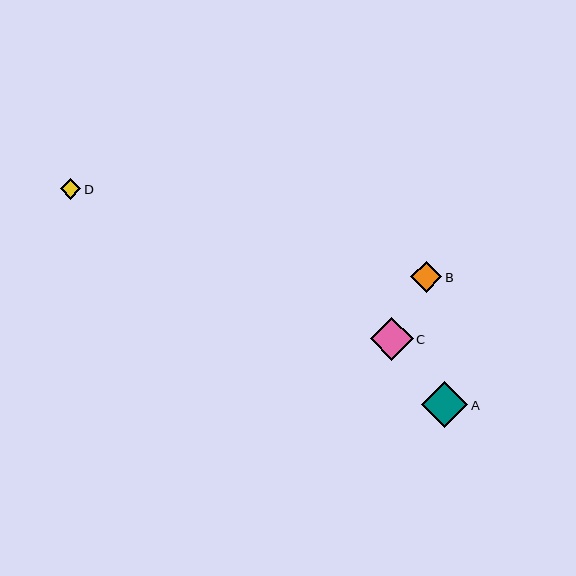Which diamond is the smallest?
Diamond D is the smallest with a size of approximately 21 pixels.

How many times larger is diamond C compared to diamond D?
Diamond C is approximately 2.1 times the size of diamond D.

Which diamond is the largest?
Diamond A is the largest with a size of approximately 46 pixels.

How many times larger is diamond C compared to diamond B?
Diamond C is approximately 1.4 times the size of diamond B.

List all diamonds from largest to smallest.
From largest to smallest: A, C, B, D.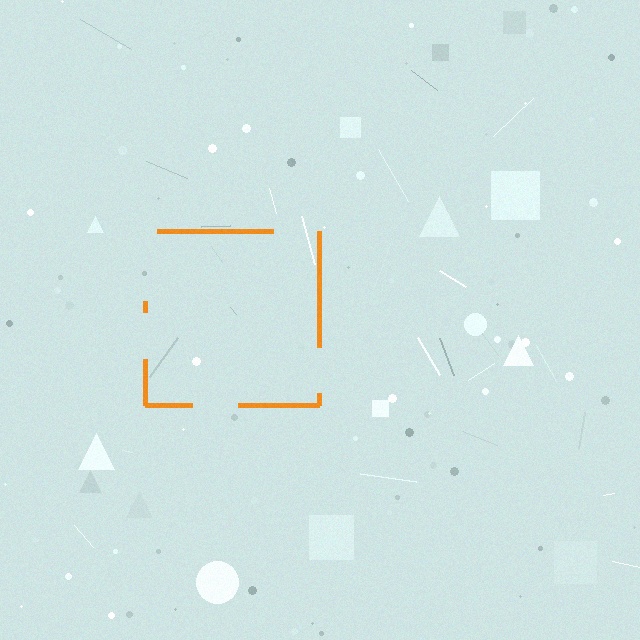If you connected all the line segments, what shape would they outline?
They would outline a square.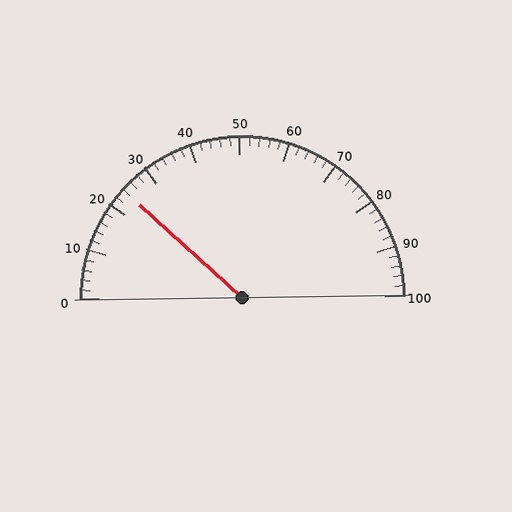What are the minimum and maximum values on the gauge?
The gauge ranges from 0 to 100.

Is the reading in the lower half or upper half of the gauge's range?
The reading is in the lower half of the range (0 to 100).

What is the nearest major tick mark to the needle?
The nearest major tick mark is 20.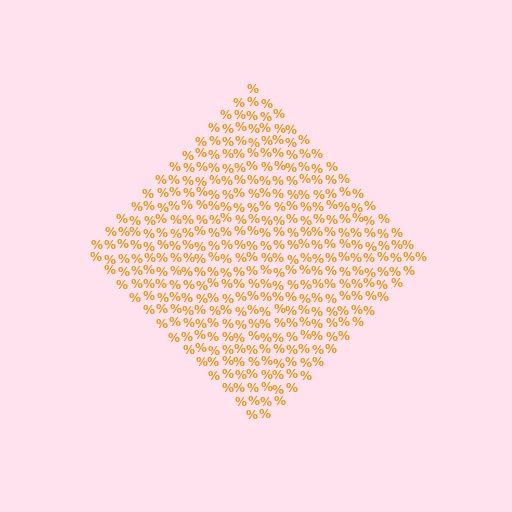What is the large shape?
The large shape is a diamond.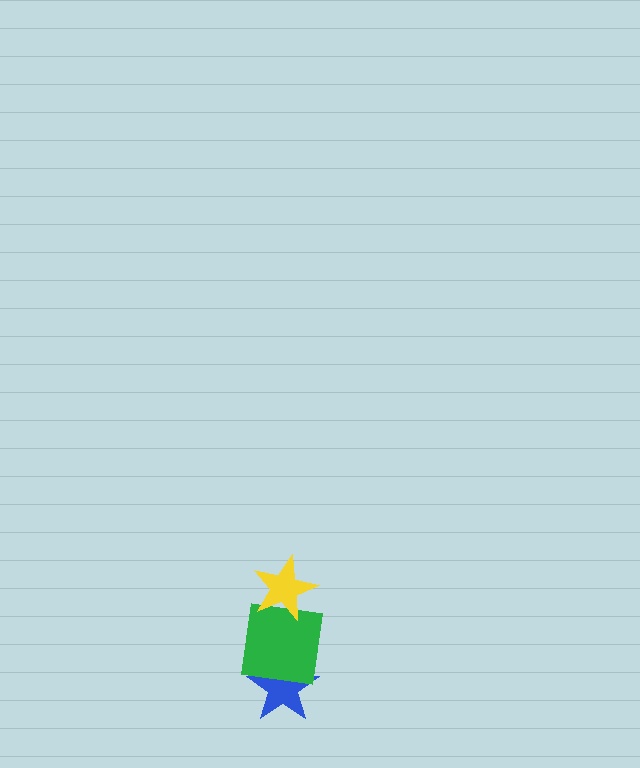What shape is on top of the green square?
The yellow star is on top of the green square.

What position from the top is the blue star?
The blue star is 3rd from the top.